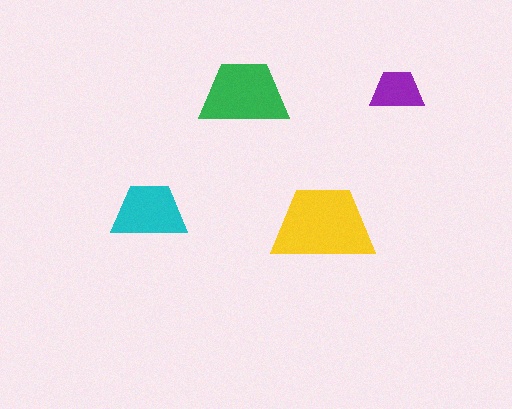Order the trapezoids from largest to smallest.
the yellow one, the green one, the cyan one, the purple one.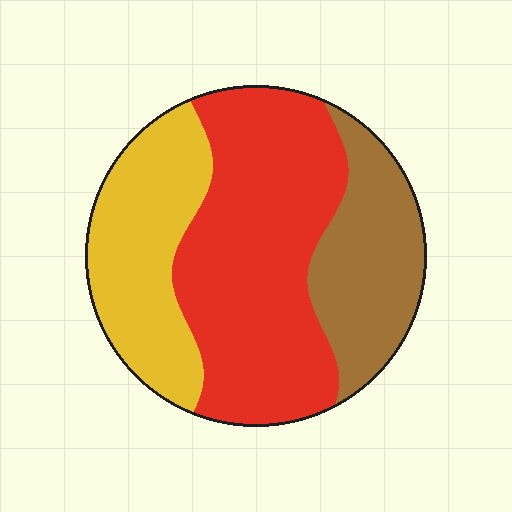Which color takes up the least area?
Brown, at roughly 25%.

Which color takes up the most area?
Red, at roughly 50%.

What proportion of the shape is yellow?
Yellow covers 28% of the shape.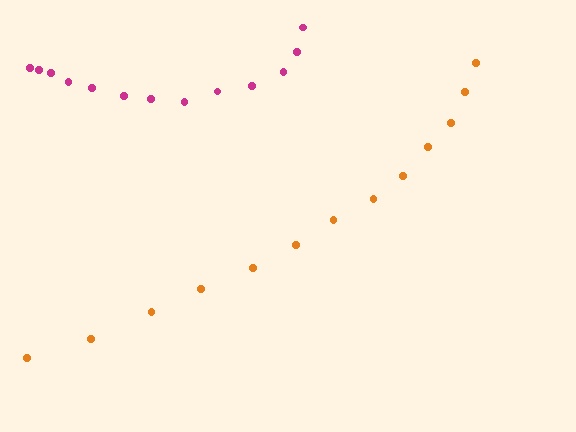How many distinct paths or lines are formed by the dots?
There are 2 distinct paths.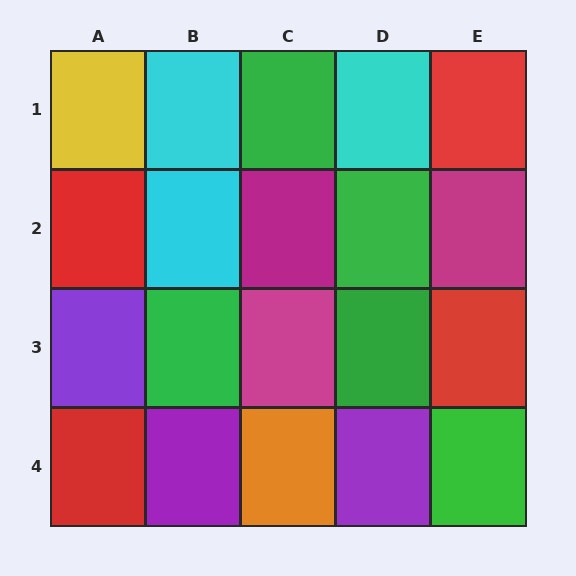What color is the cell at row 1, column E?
Red.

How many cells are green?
5 cells are green.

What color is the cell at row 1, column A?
Yellow.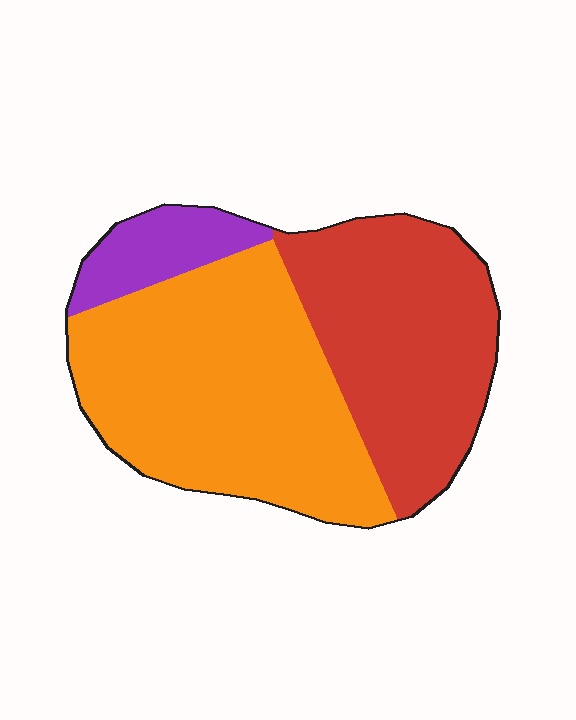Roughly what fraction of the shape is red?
Red takes up about three eighths (3/8) of the shape.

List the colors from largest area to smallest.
From largest to smallest: orange, red, purple.